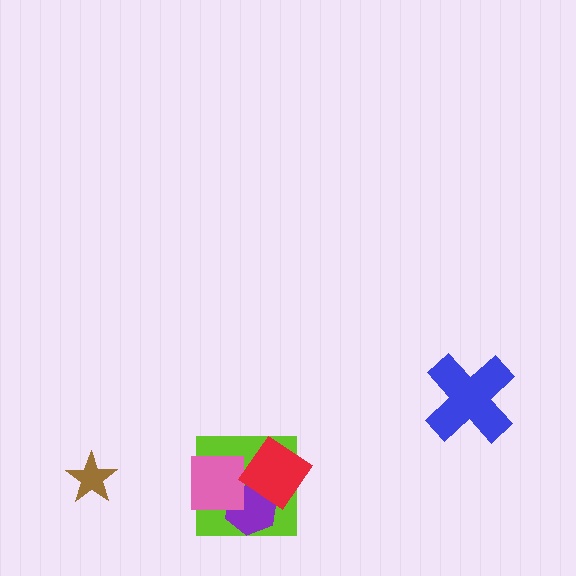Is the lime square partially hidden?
Yes, it is partially covered by another shape.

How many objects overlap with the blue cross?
0 objects overlap with the blue cross.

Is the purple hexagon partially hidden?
Yes, it is partially covered by another shape.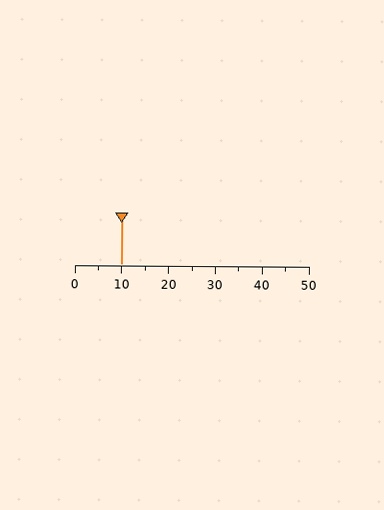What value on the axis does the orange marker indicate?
The marker indicates approximately 10.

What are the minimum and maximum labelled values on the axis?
The axis runs from 0 to 50.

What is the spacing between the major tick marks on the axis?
The major ticks are spaced 10 apart.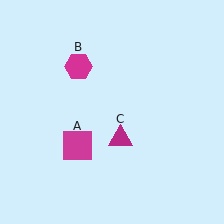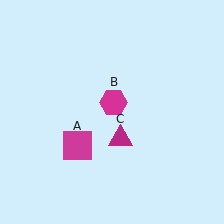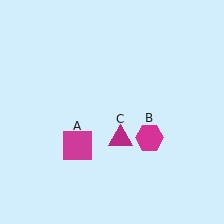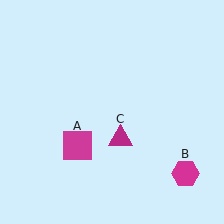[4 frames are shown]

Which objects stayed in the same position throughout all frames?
Magenta square (object A) and magenta triangle (object C) remained stationary.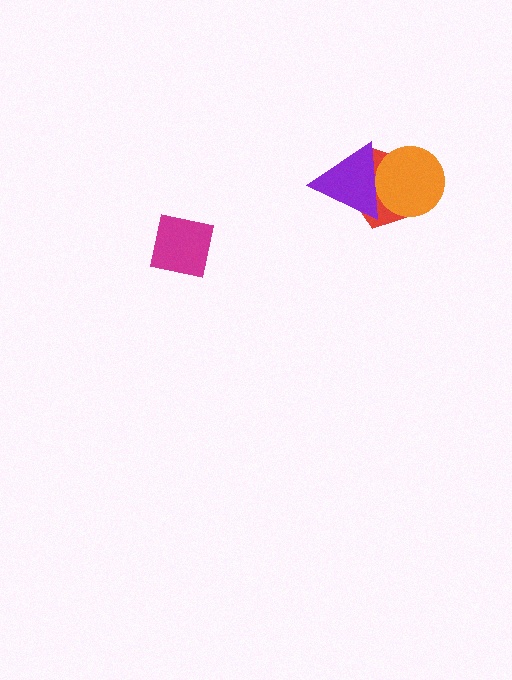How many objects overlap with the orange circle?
2 objects overlap with the orange circle.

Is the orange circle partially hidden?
Yes, it is partially covered by another shape.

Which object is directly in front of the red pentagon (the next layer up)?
The orange circle is directly in front of the red pentagon.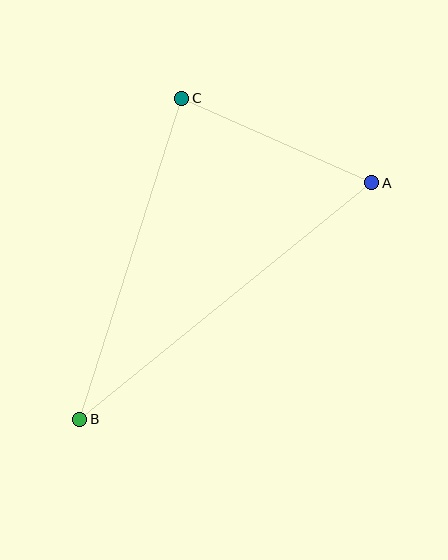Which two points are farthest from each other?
Points A and B are farthest from each other.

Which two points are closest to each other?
Points A and C are closest to each other.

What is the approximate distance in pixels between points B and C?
The distance between B and C is approximately 337 pixels.